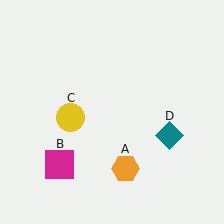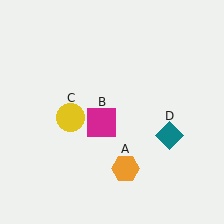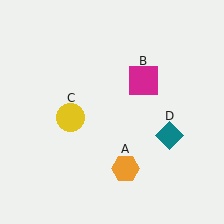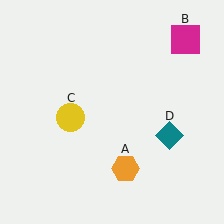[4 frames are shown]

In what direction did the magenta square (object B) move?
The magenta square (object B) moved up and to the right.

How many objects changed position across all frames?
1 object changed position: magenta square (object B).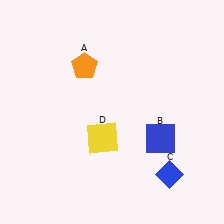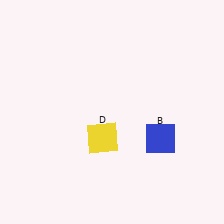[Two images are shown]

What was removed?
The orange pentagon (A), the blue diamond (C) were removed in Image 2.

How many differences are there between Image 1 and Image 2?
There are 2 differences between the two images.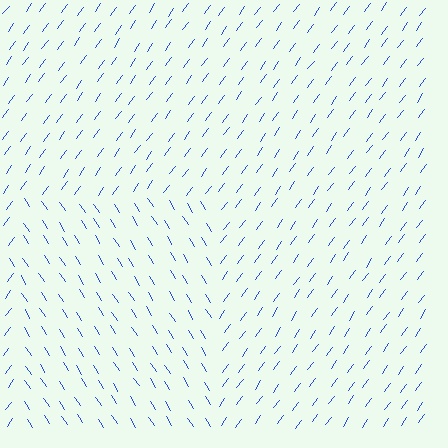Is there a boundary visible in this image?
Yes, there is a texture boundary formed by a change in line orientation.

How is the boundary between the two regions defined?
The boundary is defined purely by a change in line orientation (approximately 68 degrees difference). All lines are the same color and thickness.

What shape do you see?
I see a rectangle.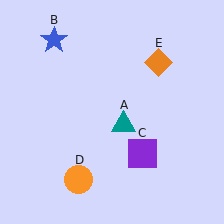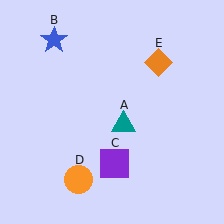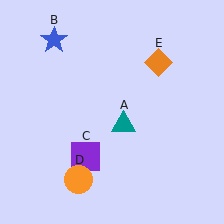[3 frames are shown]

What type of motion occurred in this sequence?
The purple square (object C) rotated clockwise around the center of the scene.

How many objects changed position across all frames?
1 object changed position: purple square (object C).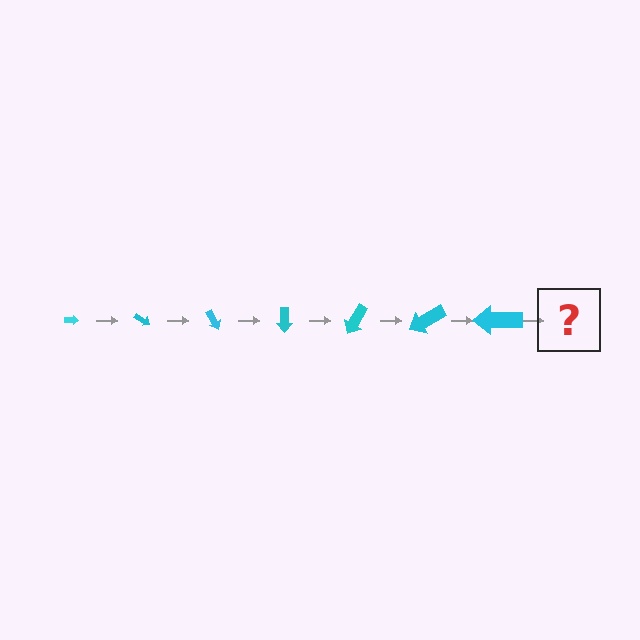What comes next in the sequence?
The next element should be an arrow, larger than the previous one and rotated 210 degrees from the start.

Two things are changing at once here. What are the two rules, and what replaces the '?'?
The two rules are that the arrow grows larger each step and it rotates 30 degrees each step. The '?' should be an arrow, larger than the previous one and rotated 210 degrees from the start.